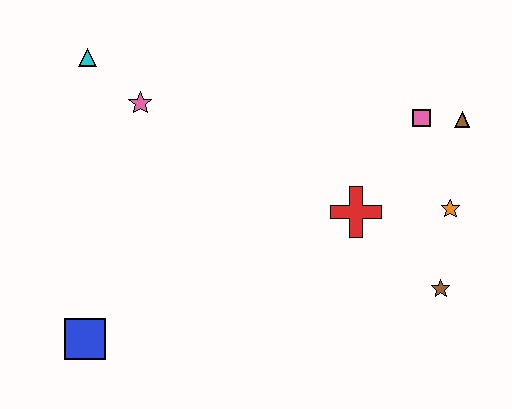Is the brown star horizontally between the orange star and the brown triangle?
No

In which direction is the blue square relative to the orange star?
The blue square is to the left of the orange star.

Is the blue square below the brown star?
Yes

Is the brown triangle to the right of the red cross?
Yes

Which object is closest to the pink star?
The cyan triangle is closest to the pink star.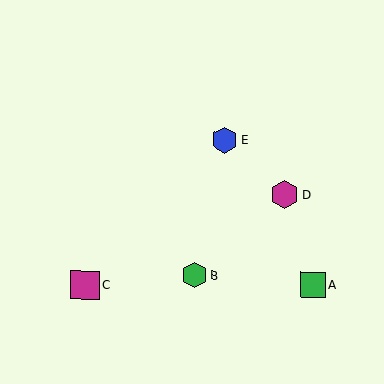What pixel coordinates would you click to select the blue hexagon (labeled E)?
Click at (225, 140) to select the blue hexagon E.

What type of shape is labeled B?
Shape B is a green hexagon.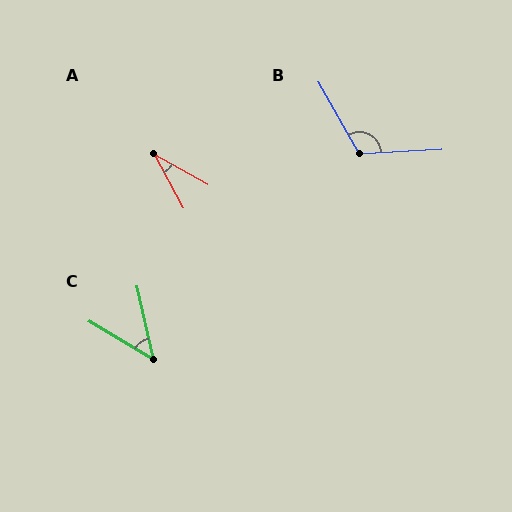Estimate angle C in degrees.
Approximately 47 degrees.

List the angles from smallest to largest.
A (33°), C (47°), B (116°).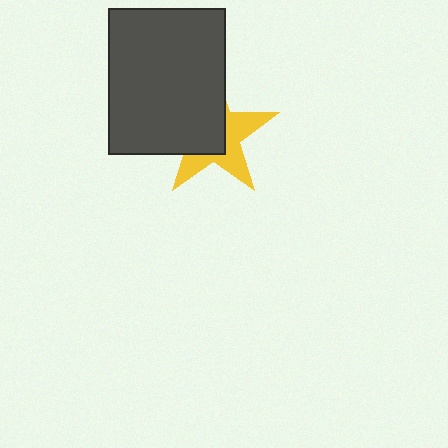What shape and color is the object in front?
The object in front is a dark gray rectangle.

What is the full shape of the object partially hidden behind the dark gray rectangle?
The partially hidden object is a yellow star.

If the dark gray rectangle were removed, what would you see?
You would see the complete yellow star.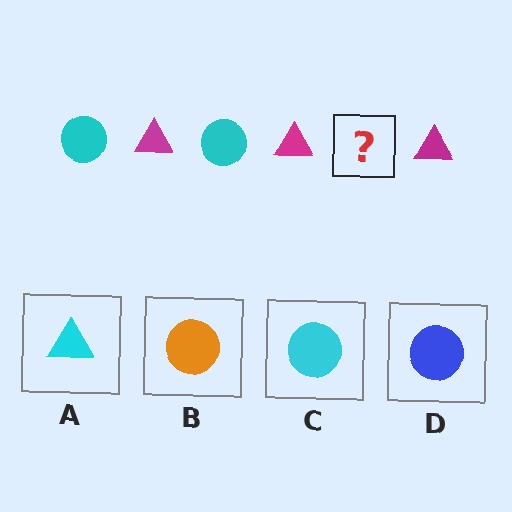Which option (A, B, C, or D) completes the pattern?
C.